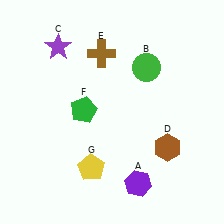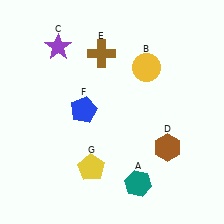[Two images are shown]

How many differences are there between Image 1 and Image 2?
There are 3 differences between the two images.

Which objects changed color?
A changed from purple to teal. B changed from green to yellow. F changed from green to blue.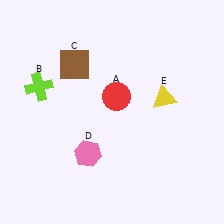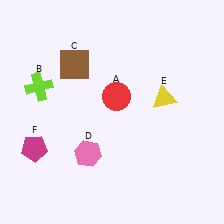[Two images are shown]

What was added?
A magenta pentagon (F) was added in Image 2.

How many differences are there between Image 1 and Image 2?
There is 1 difference between the two images.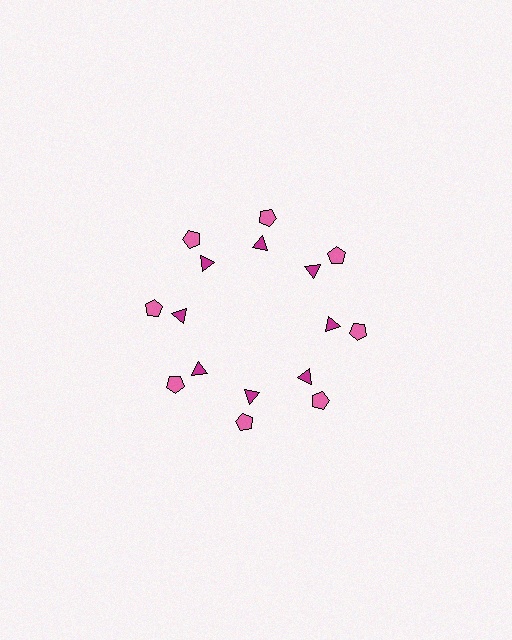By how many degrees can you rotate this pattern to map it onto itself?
The pattern maps onto itself every 45 degrees of rotation.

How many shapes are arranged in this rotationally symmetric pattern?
There are 16 shapes, arranged in 8 groups of 2.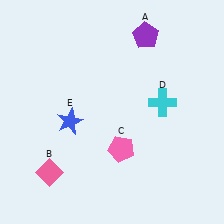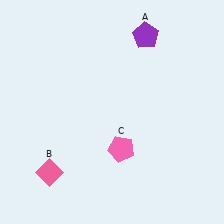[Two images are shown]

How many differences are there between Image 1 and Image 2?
There are 2 differences between the two images.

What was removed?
The blue star (E), the cyan cross (D) were removed in Image 2.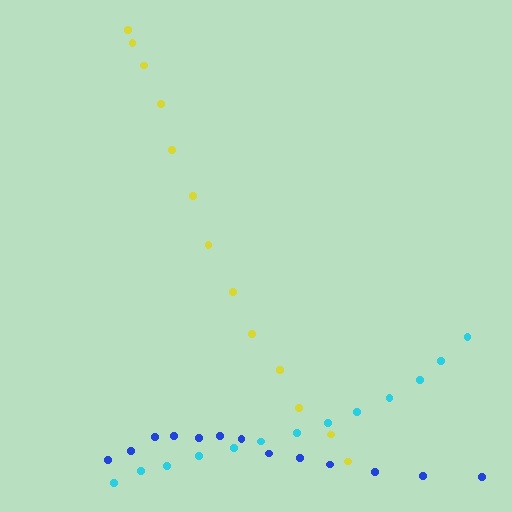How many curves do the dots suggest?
There are 3 distinct paths.